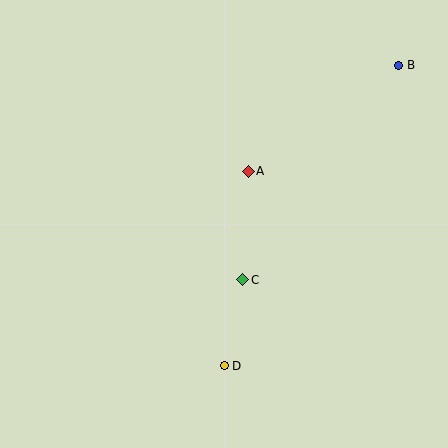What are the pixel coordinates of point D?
Point D is at (224, 366).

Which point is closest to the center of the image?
Point A at (248, 171) is closest to the center.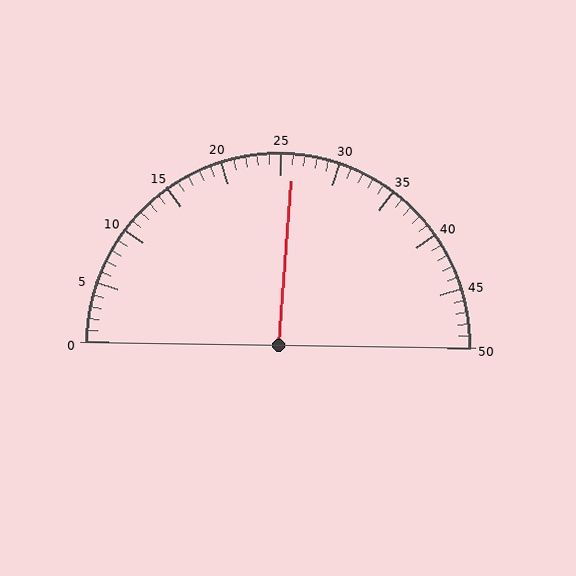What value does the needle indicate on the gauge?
The needle indicates approximately 26.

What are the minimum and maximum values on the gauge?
The gauge ranges from 0 to 50.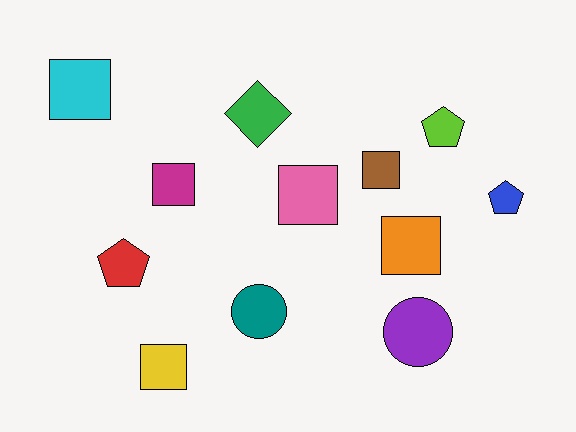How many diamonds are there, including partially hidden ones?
There is 1 diamond.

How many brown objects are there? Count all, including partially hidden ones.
There is 1 brown object.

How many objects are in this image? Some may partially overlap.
There are 12 objects.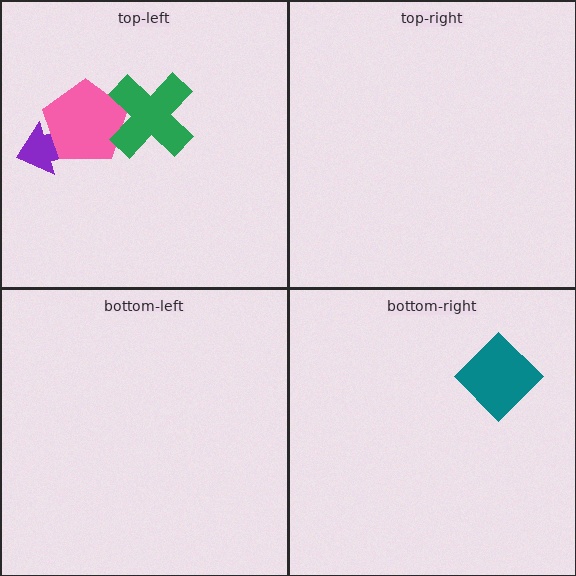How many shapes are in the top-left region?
3.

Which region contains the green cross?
The top-left region.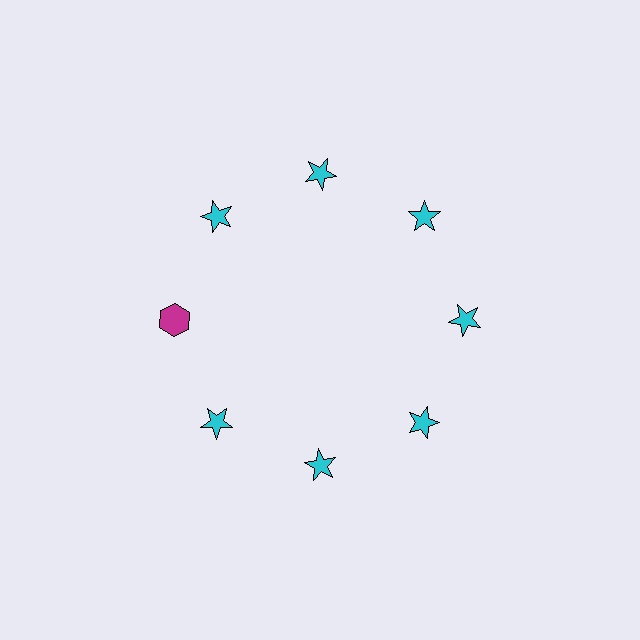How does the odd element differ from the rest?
It differs in both color (magenta instead of cyan) and shape (hexagon instead of star).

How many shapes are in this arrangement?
There are 8 shapes arranged in a ring pattern.